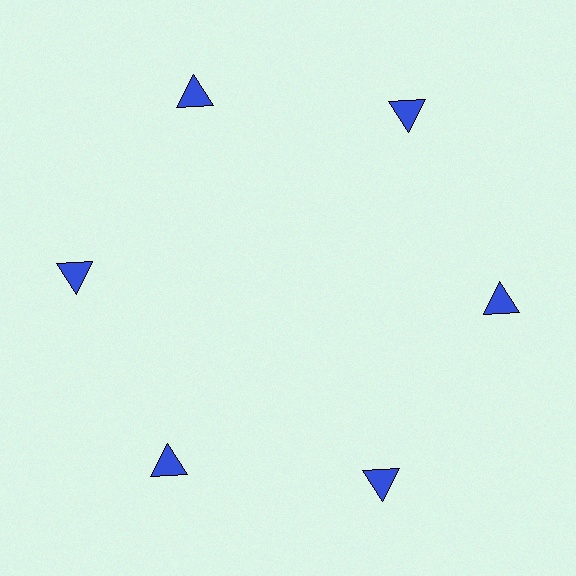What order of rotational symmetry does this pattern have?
This pattern has 6-fold rotational symmetry.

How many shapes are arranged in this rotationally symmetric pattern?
There are 6 shapes, arranged in 6 groups of 1.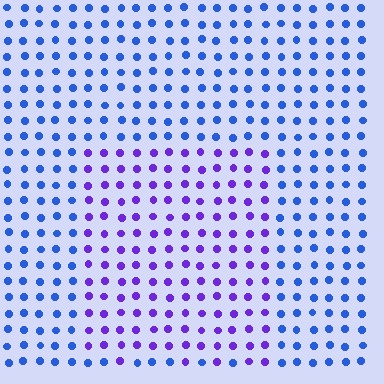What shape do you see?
I see a rectangle.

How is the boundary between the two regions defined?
The boundary is defined purely by a slight shift in hue (about 43 degrees). Spacing, size, and orientation are identical on both sides.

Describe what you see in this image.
The image is filled with small blue elements in a uniform arrangement. A rectangle-shaped region is visible where the elements are tinted to a slightly different hue, forming a subtle color boundary.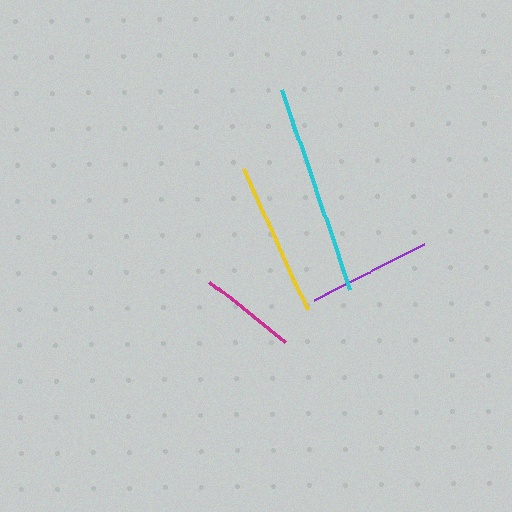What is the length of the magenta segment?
The magenta segment is approximately 96 pixels long.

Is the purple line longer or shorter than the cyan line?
The cyan line is longer than the purple line.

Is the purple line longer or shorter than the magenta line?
The purple line is longer than the magenta line.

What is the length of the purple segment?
The purple segment is approximately 123 pixels long.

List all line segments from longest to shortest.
From longest to shortest: cyan, yellow, purple, magenta.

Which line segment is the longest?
The cyan line is the longest at approximately 212 pixels.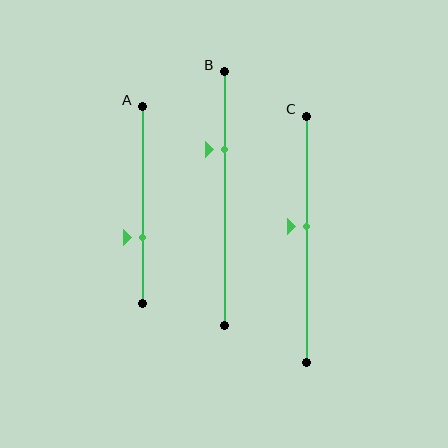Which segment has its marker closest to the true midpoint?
Segment C has its marker closest to the true midpoint.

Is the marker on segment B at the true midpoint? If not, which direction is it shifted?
No, the marker on segment B is shifted upward by about 19% of the segment length.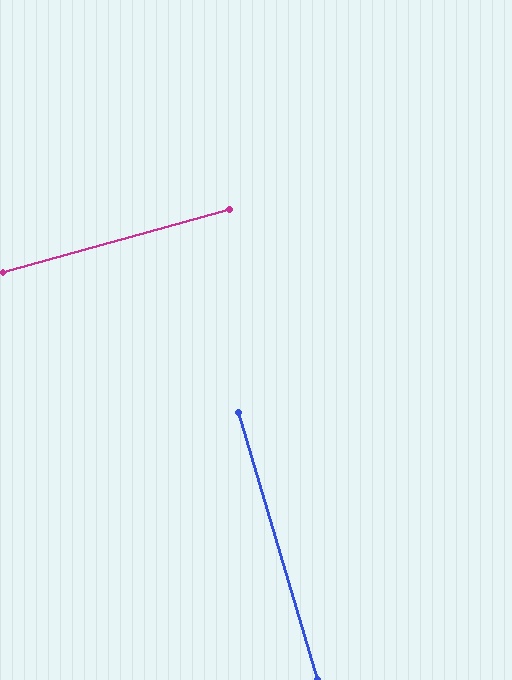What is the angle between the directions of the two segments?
Approximately 89 degrees.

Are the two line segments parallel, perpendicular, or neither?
Perpendicular — they meet at approximately 89°.